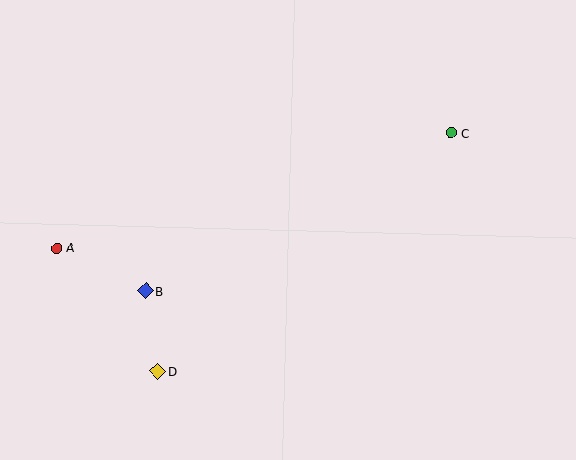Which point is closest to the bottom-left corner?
Point D is closest to the bottom-left corner.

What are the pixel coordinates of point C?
Point C is at (451, 133).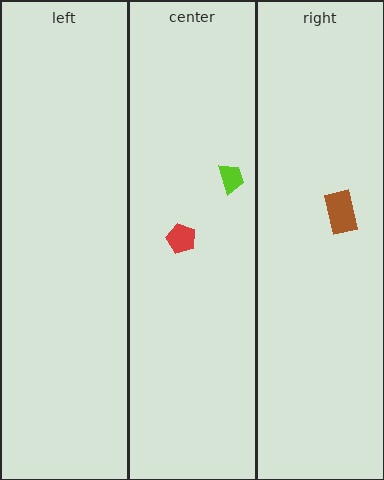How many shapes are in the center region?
2.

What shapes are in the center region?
The lime trapezoid, the red pentagon.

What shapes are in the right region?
The brown rectangle.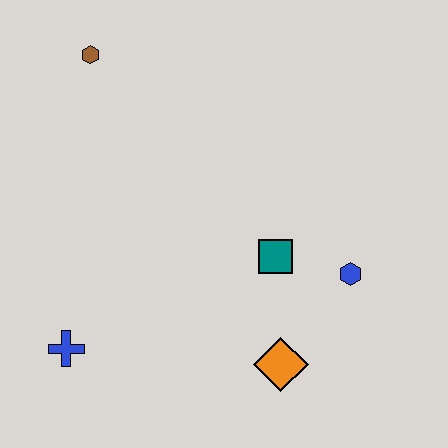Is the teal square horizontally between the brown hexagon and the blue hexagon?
Yes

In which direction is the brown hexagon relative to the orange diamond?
The brown hexagon is above the orange diamond.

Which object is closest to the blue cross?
The orange diamond is closest to the blue cross.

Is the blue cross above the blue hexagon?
No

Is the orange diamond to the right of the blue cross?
Yes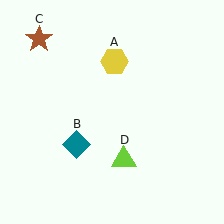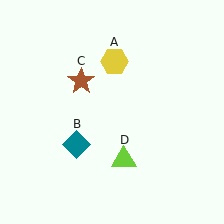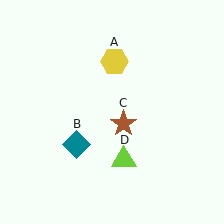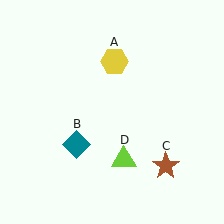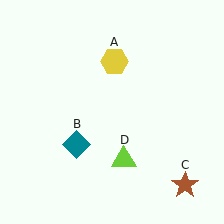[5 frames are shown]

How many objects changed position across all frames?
1 object changed position: brown star (object C).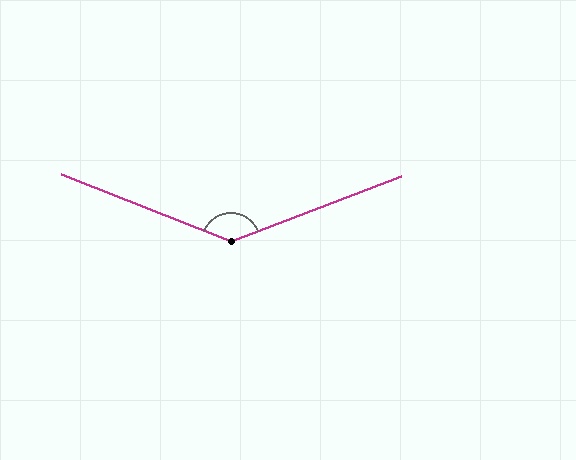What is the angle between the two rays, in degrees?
Approximately 137 degrees.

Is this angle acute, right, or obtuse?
It is obtuse.